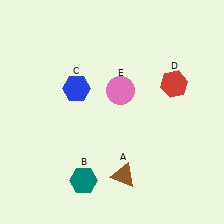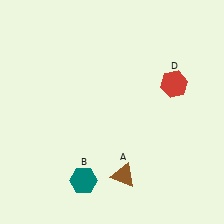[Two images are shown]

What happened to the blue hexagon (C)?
The blue hexagon (C) was removed in Image 2. It was in the top-left area of Image 1.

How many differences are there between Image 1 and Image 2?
There are 2 differences between the two images.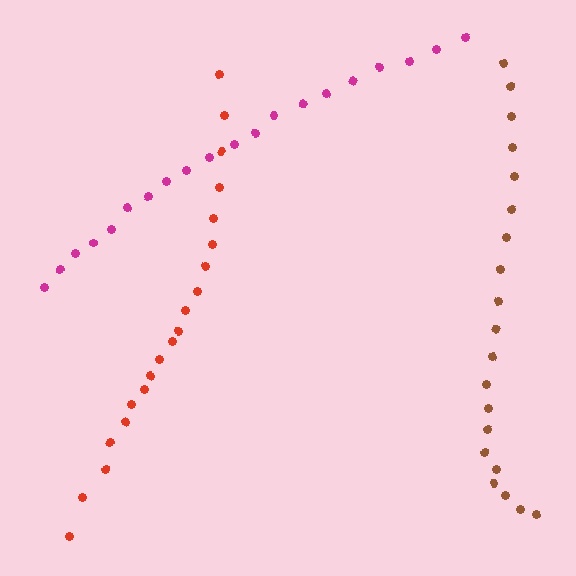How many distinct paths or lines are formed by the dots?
There are 3 distinct paths.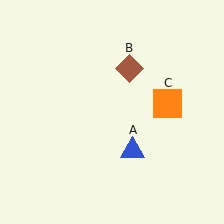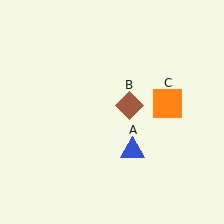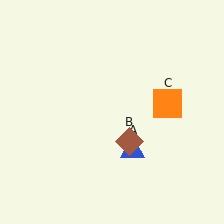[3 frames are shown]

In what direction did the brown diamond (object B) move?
The brown diamond (object B) moved down.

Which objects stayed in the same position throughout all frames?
Blue triangle (object A) and orange square (object C) remained stationary.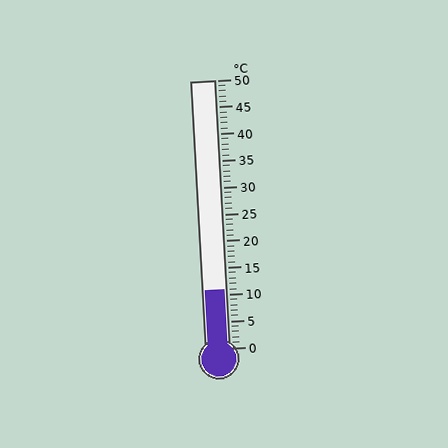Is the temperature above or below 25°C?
The temperature is below 25°C.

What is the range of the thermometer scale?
The thermometer scale ranges from 0°C to 50°C.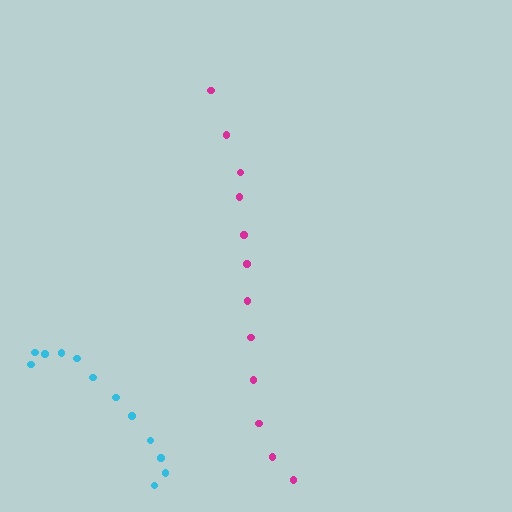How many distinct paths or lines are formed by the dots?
There are 2 distinct paths.